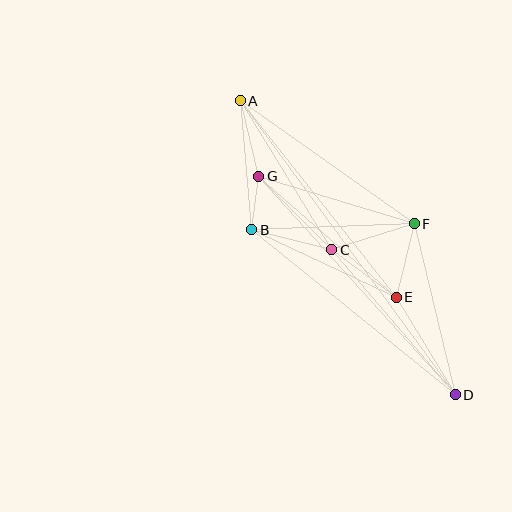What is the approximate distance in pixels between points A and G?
The distance between A and G is approximately 77 pixels.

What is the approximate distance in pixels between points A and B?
The distance between A and B is approximately 129 pixels.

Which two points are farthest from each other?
Points A and D are farthest from each other.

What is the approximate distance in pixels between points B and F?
The distance between B and F is approximately 163 pixels.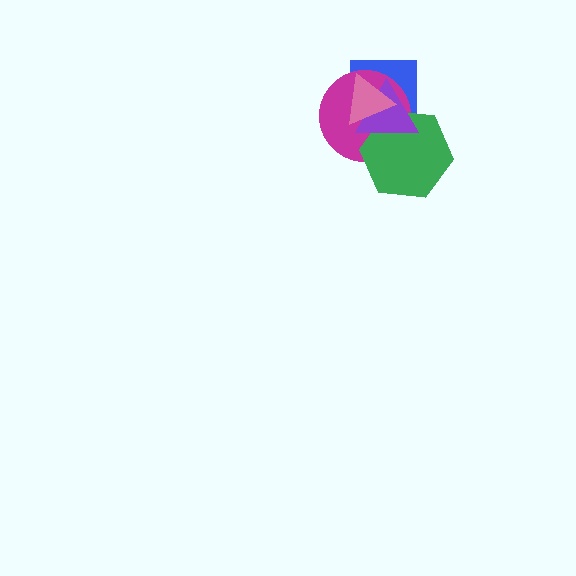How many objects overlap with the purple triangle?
4 objects overlap with the purple triangle.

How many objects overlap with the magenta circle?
4 objects overlap with the magenta circle.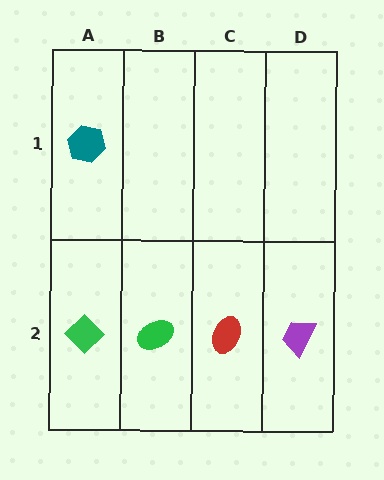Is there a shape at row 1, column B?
No, that cell is empty.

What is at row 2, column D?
A purple trapezoid.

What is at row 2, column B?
A green ellipse.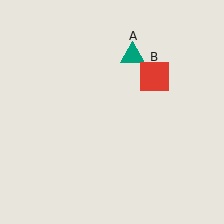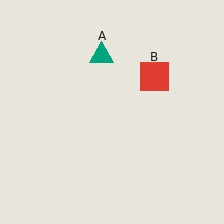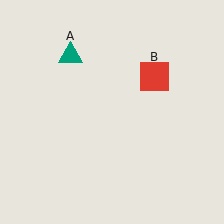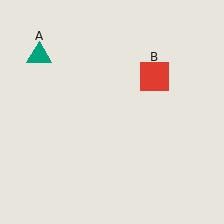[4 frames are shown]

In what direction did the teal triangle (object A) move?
The teal triangle (object A) moved left.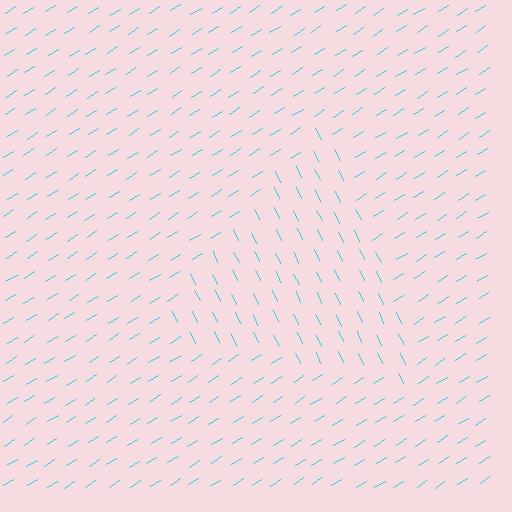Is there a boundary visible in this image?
Yes, there is a texture boundary formed by a change in line orientation.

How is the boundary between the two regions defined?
The boundary is defined purely by a change in line orientation (approximately 83 degrees difference). All lines are the same color and thickness.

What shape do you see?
I see a triangle.